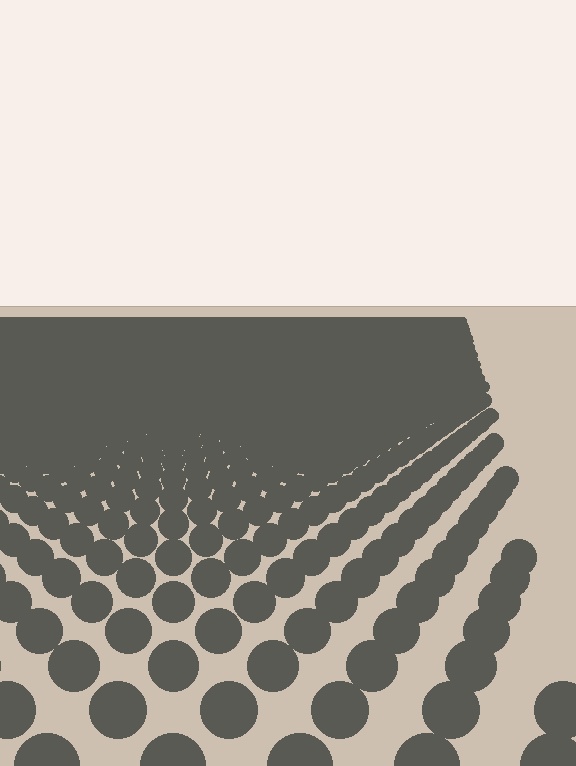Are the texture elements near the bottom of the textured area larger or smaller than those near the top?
Larger. Near the bottom, elements are closer to the viewer and appear at a bigger on-screen size.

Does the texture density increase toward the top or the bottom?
Density increases toward the top.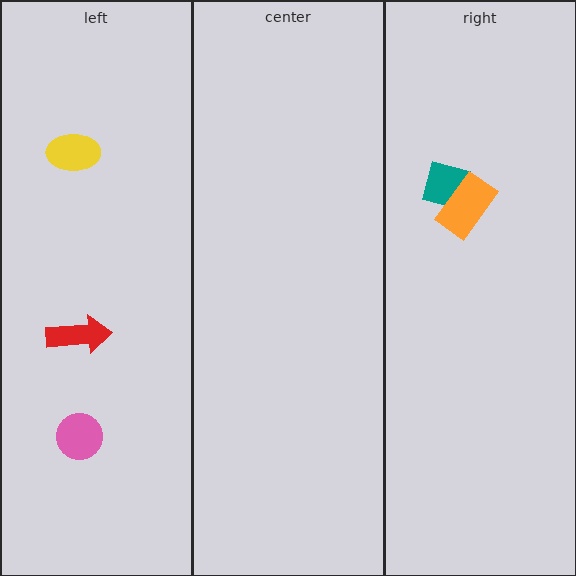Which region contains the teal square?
The right region.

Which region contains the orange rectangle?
The right region.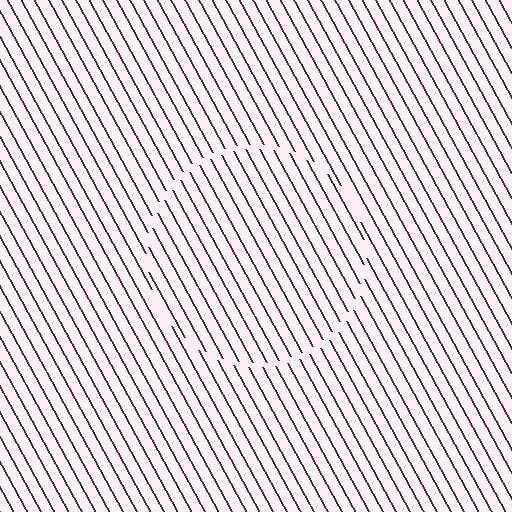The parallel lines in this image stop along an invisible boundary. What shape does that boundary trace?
An illusory circle. The interior of the shape contains the same grating, shifted by half a period — the contour is defined by the phase discontinuity where line-ends from the inner and outer gratings abut.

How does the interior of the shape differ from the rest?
The interior of the shape contains the same grating, shifted by half a period — the contour is defined by the phase discontinuity where line-ends from the inner and outer gratings abut.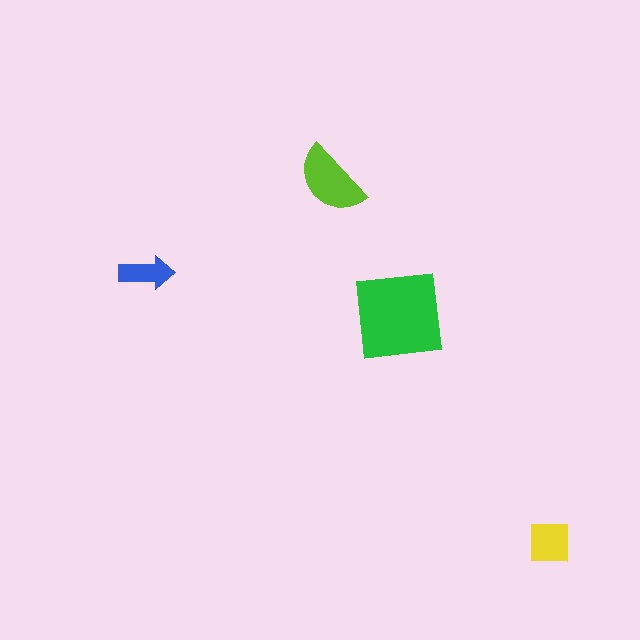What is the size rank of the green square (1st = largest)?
1st.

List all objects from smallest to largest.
The blue arrow, the yellow square, the lime semicircle, the green square.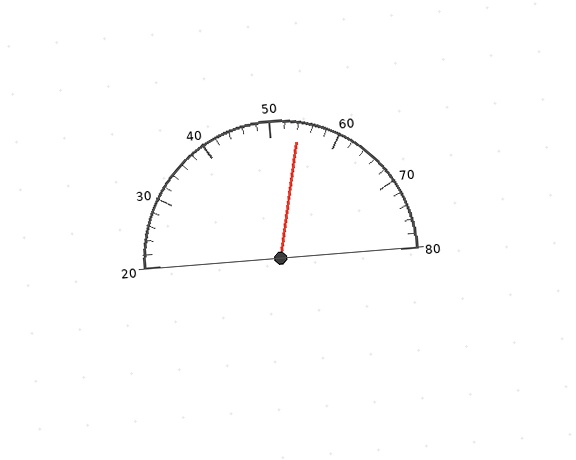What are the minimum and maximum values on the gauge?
The gauge ranges from 20 to 80.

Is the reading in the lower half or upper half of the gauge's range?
The reading is in the upper half of the range (20 to 80).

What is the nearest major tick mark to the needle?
The nearest major tick mark is 50.